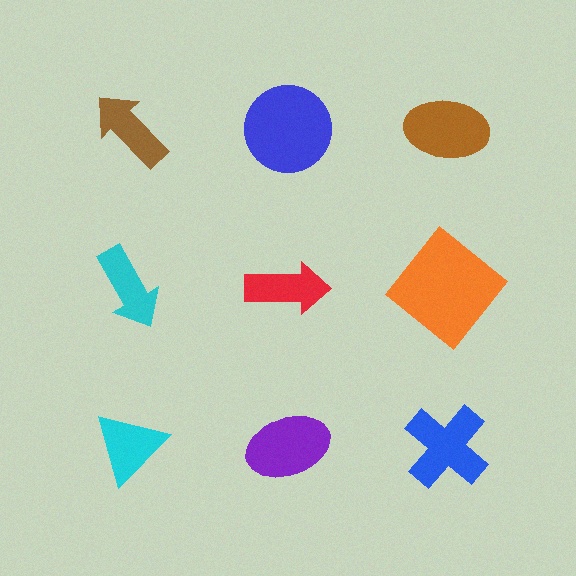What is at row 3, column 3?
A blue cross.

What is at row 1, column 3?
A brown ellipse.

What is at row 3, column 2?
A purple ellipse.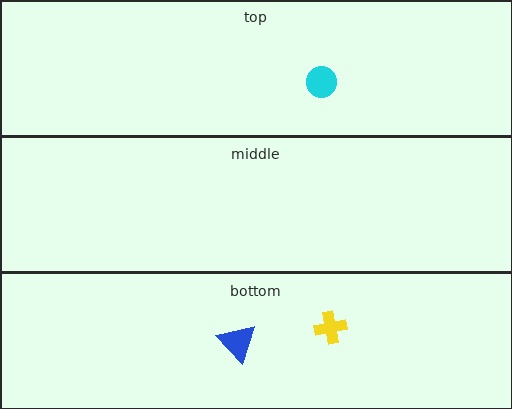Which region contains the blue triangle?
The bottom region.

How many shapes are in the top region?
1.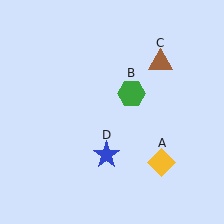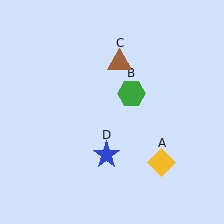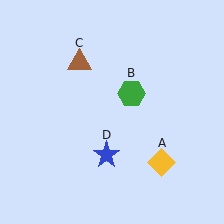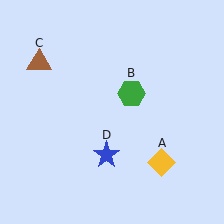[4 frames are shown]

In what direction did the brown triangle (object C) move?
The brown triangle (object C) moved left.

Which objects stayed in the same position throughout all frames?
Yellow diamond (object A) and green hexagon (object B) and blue star (object D) remained stationary.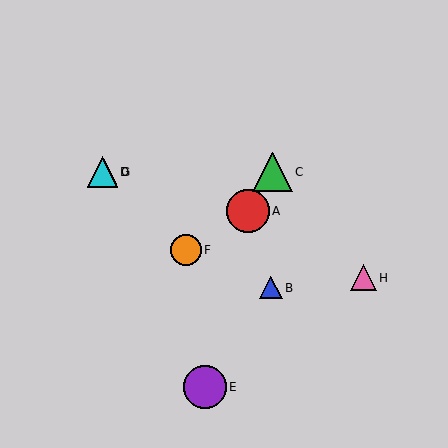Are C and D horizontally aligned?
Yes, both are at y≈172.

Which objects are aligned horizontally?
Objects C, D, G are aligned horizontally.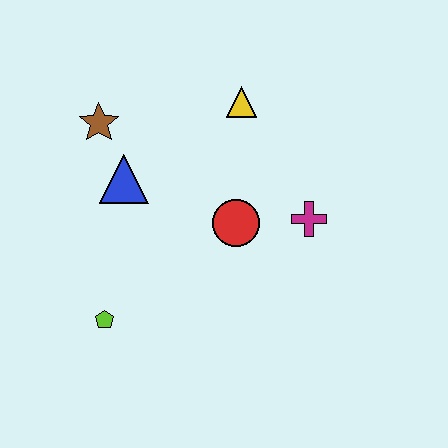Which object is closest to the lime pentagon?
The blue triangle is closest to the lime pentagon.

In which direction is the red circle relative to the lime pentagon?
The red circle is to the right of the lime pentagon.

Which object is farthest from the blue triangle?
The magenta cross is farthest from the blue triangle.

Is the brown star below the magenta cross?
No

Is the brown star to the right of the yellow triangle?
No